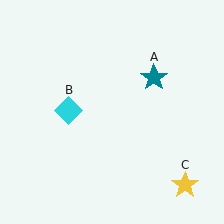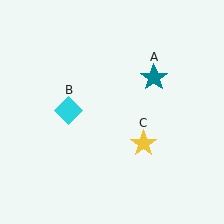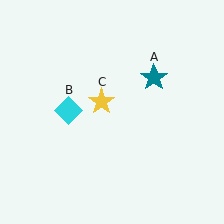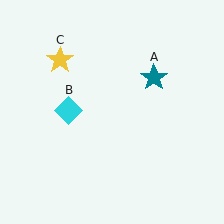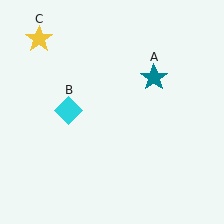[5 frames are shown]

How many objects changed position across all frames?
1 object changed position: yellow star (object C).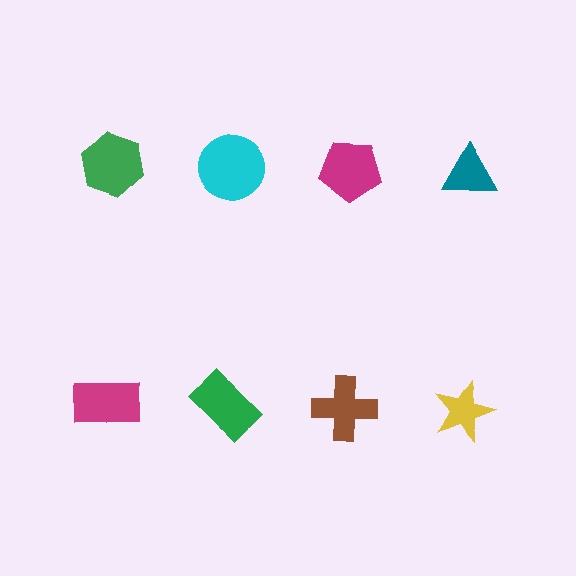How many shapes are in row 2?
4 shapes.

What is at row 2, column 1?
A magenta rectangle.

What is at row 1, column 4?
A teal triangle.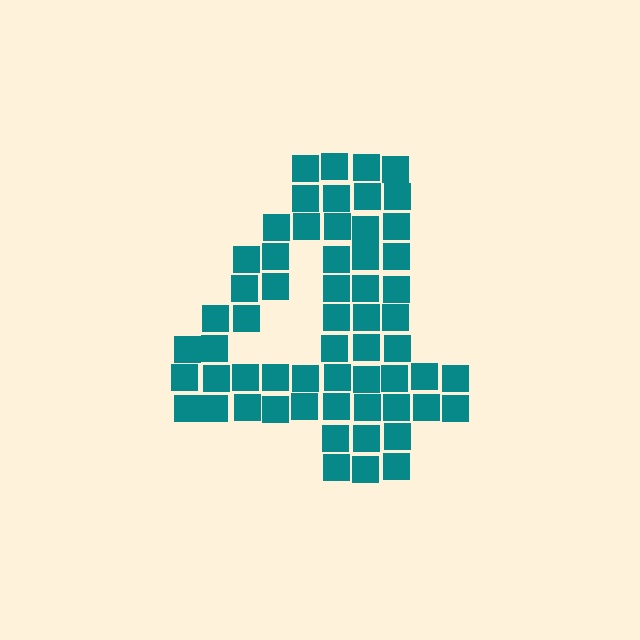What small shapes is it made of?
It is made of small squares.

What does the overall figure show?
The overall figure shows the digit 4.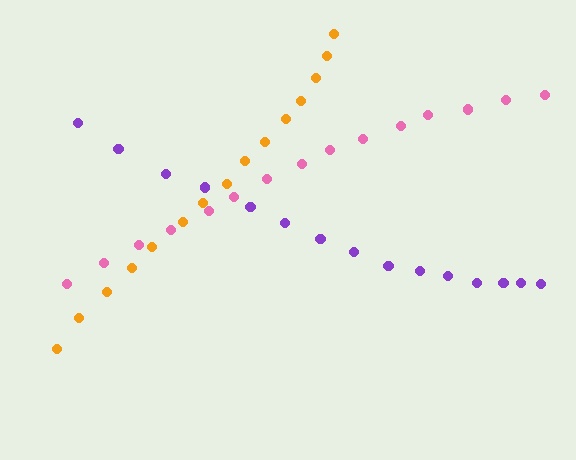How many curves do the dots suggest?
There are 3 distinct paths.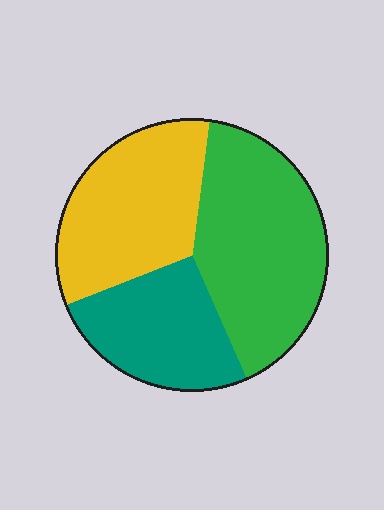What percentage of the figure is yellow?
Yellow covers roughly 35% of the figure.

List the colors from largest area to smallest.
From largest to smallest: green, yellow, teal.